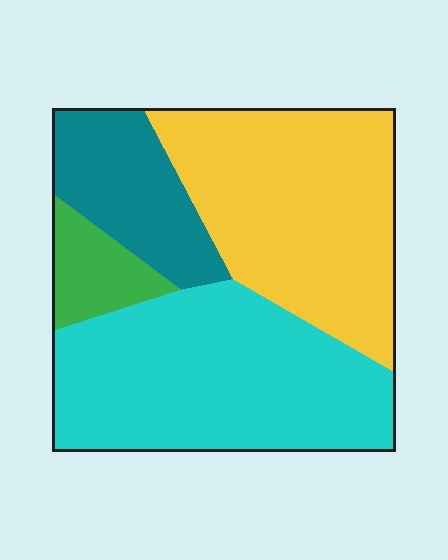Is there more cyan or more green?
Cyan.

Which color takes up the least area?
Green, at roughly 10%.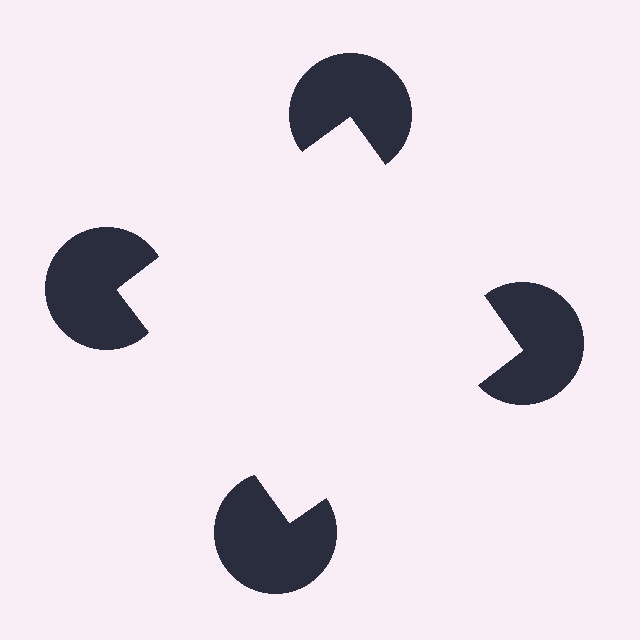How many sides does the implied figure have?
4 sides.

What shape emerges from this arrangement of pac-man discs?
An illusory square — its edges are inferred from the aligned wedge cuts in the pac-man discs, not physically drawn.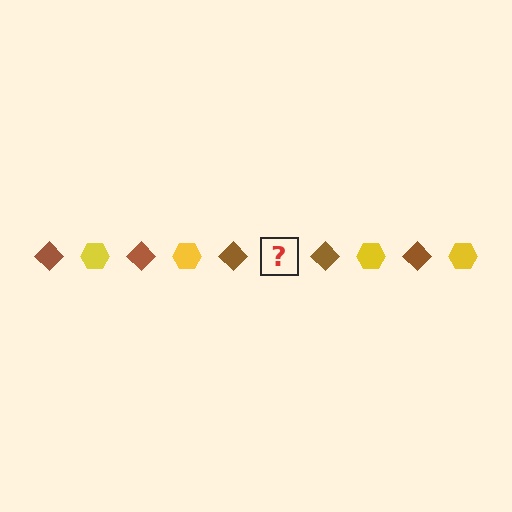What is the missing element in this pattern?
The missing element is a yellow hexagon.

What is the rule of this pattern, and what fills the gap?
The rule is that the pattern alternates between brown diamond and yellow hexagon. The gap should be filled with a yellow hexagon.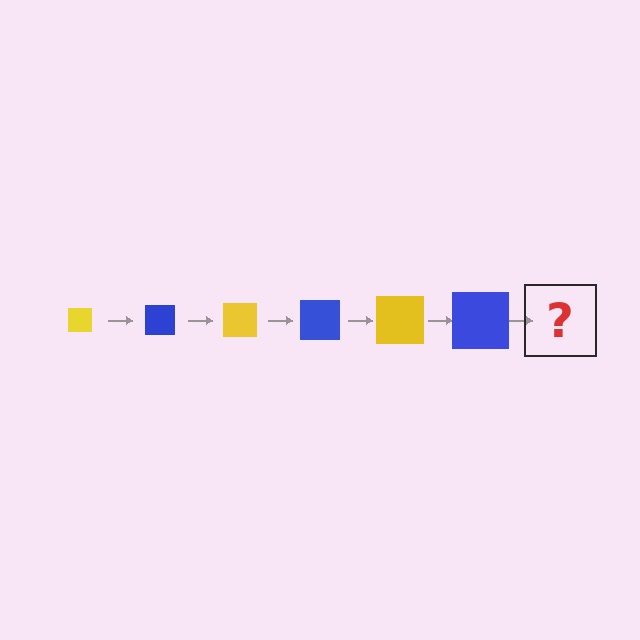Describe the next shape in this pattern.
It should be a yellow square, larger than the previous one.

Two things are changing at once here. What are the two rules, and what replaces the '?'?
The two rules are that the square grows larger each step and the color cycles through yellow and blue. The '?' should be a yellow square, larger than the previous one.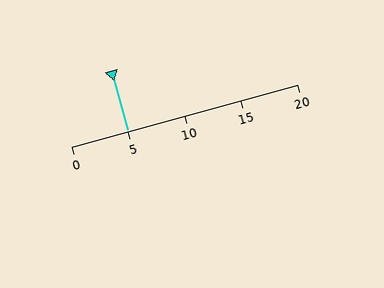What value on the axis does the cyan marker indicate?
The marker indicates approximately 5.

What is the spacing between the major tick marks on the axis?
The major ticks are spaced 5 apart.